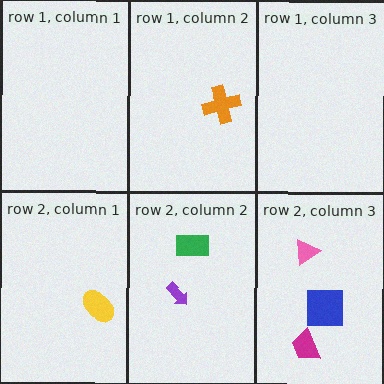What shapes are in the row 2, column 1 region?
The yellow ellipse.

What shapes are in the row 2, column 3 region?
The pink triangle, the magenta trapezoid, the blue square.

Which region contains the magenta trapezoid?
The row 2, column 3 region.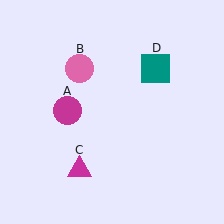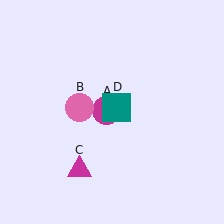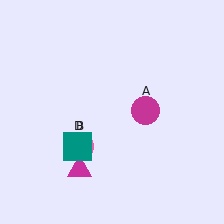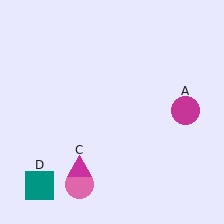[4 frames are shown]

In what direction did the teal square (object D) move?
The teal square (object D) moved down and to the left.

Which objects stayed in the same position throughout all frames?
Magenta triangle (object C) remained stationary.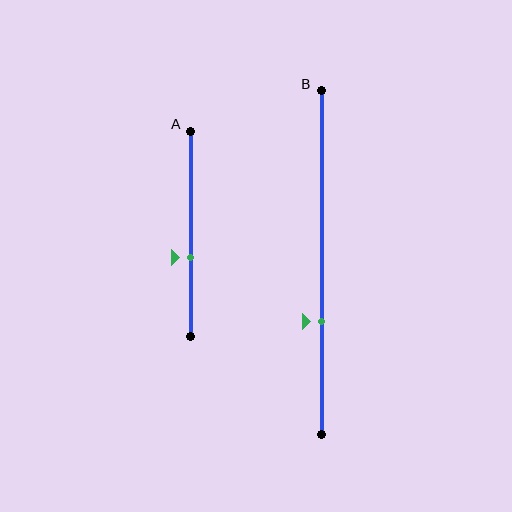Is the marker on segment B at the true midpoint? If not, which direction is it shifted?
No, the marker on segment B is shifted downward by about 17% of the segment length.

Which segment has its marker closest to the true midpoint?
Segment A has its marker closest to the true midpoint.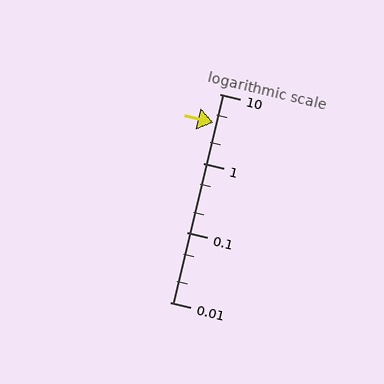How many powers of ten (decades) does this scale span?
The scale spans 3 decades, from 0.01 to 10.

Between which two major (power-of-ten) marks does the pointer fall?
The pointer is between 1 and 10.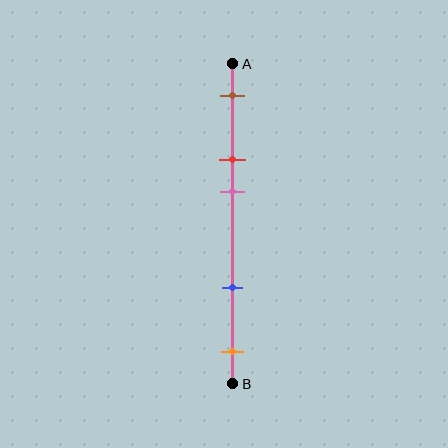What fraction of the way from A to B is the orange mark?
The orange mark is approximately 90% (0.9) of the way from A to B.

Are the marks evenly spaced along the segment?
No, the marks are not evenly spaced.